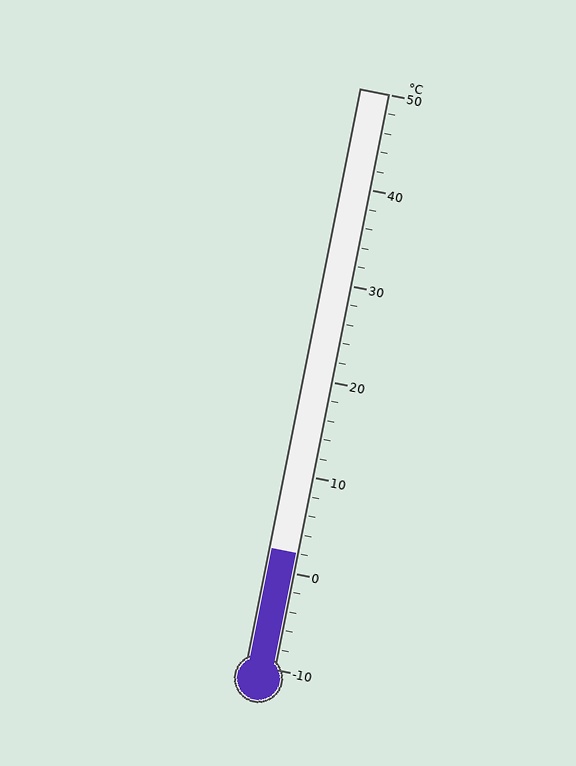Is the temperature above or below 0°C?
The temperature is above 0°C.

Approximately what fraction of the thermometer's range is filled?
The thermometer is filled to approximately 20% of its range.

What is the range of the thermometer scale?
The thermometer scale ranges from -10°C to 50°C.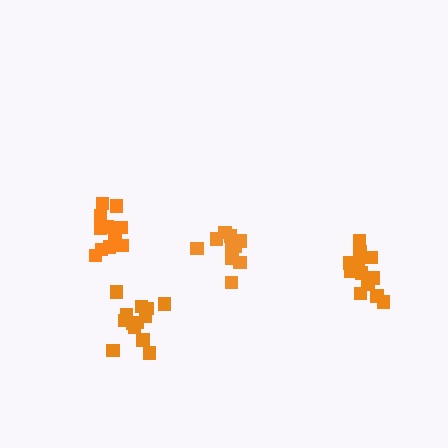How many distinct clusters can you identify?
There are 4 distinct clusters.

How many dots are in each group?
Group 1: 11 dots, Group 2: 13 dots, Group 3: 10 dots, Group 4: 13 dots (47 total).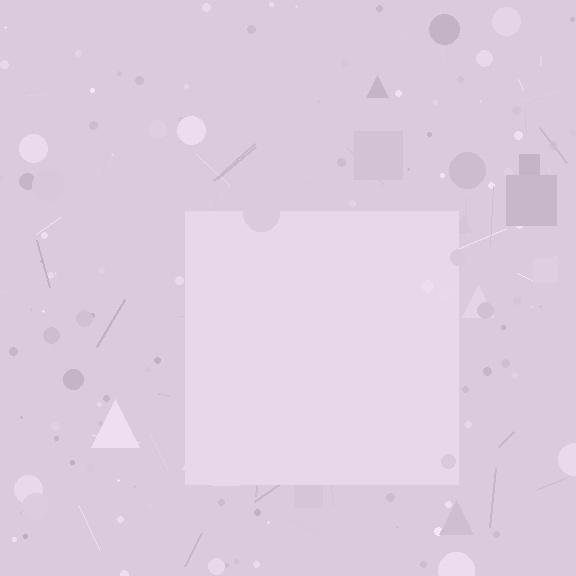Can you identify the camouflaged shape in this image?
The camouflaged shape is a square.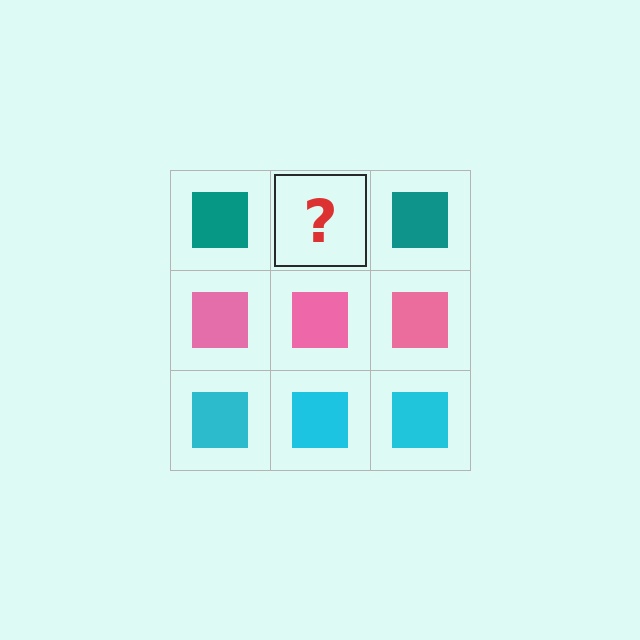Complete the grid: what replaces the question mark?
The question mark should be replaced with a teal square.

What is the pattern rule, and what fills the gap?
The rule is that each row has a consistent color. The gap should be filled with a teal square.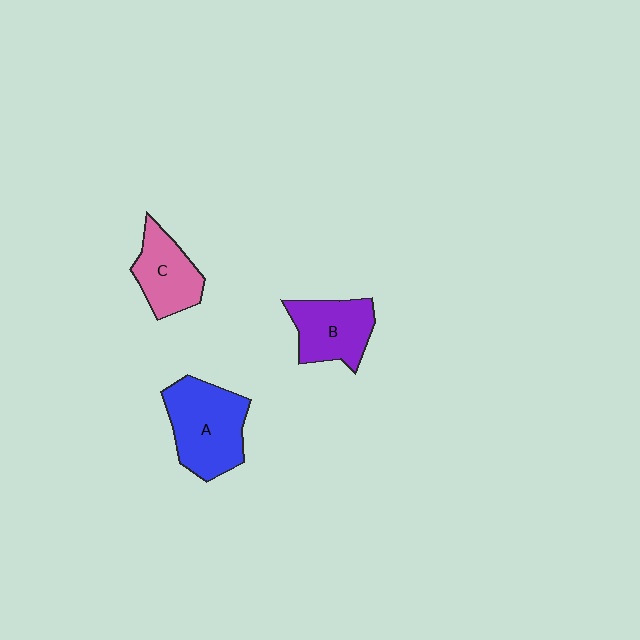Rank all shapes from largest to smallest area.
From largest to smallest: A (blue), B (purple), C (pink).